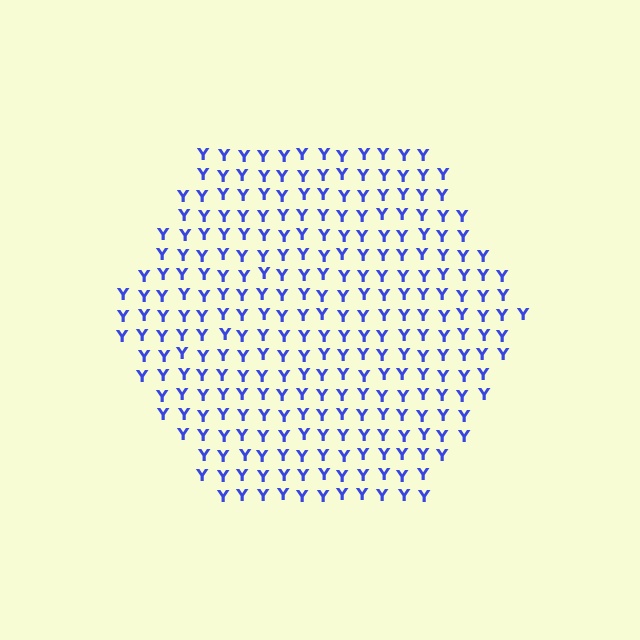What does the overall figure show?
The overall figure shows a hexagon.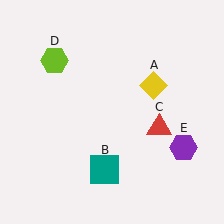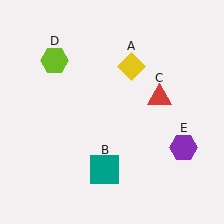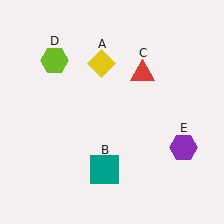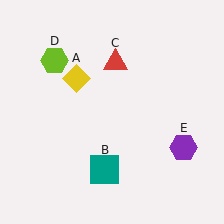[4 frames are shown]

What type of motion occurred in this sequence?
The yellow diamond (object A), red triangle (object C) rotated counterclockwise around the center of the scene.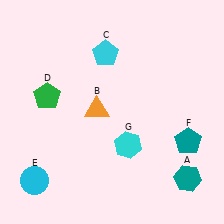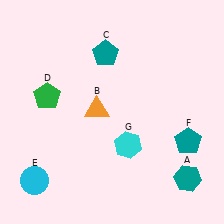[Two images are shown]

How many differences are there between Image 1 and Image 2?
There is 1 difference between the two images.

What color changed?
The pentagon (C) changed from cyan in Image 1 to teal in Image 2.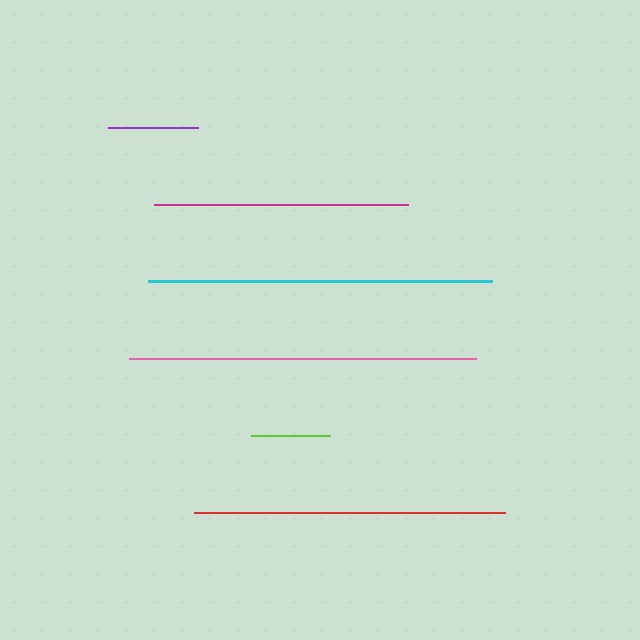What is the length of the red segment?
The red segment is approximately 311 pixels long.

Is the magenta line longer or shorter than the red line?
The red line is longer than the magenta line.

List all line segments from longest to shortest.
From longest to shortest: pink, cyan, red, magenta, purple, lime.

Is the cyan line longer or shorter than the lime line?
The cyan line is longer than the lime line.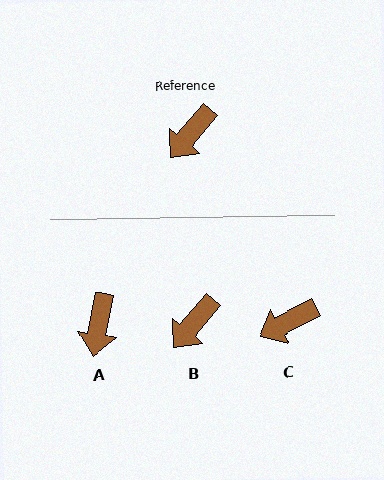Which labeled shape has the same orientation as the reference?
B.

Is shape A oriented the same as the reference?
No, it is off by about 29 degrees.